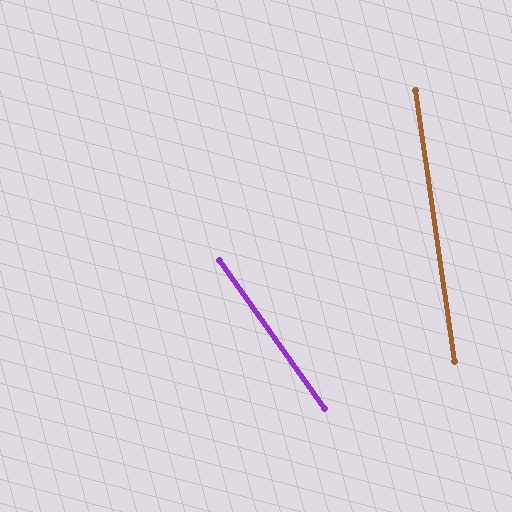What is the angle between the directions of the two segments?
Approximately 27 degrees.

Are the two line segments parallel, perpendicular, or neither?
Neither parallel nor perpendicular — they differ by about 27°.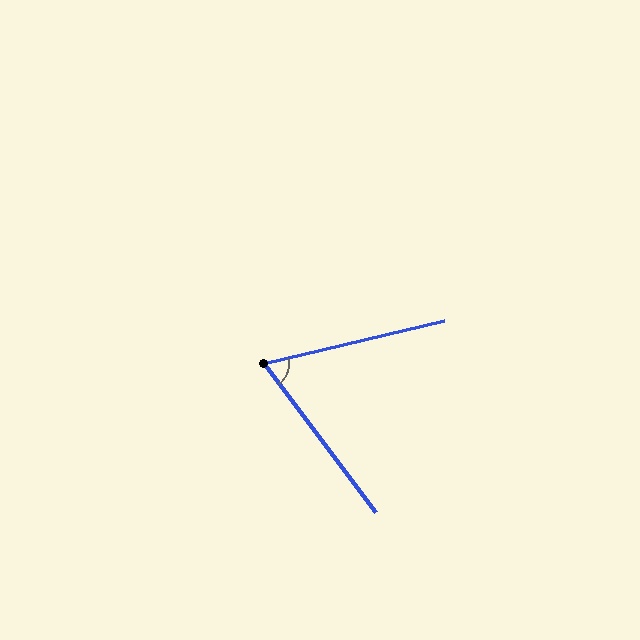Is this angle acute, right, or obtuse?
It is acute.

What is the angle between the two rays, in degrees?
Approximately 66 degrees.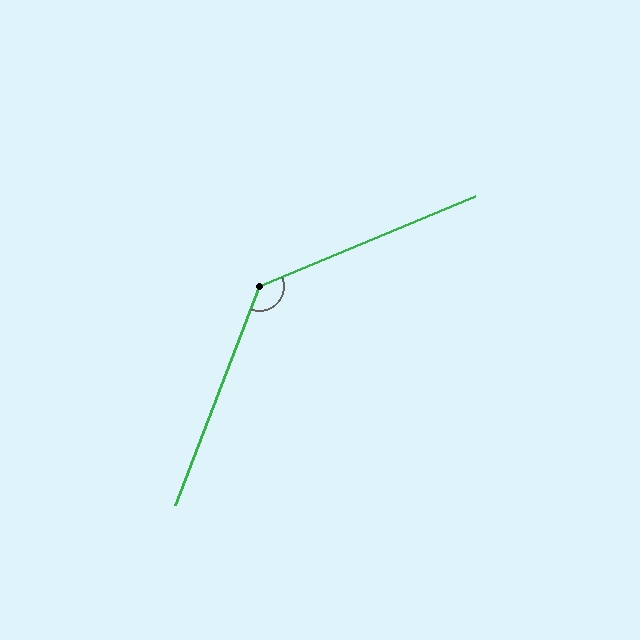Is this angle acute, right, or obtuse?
It is obtuse.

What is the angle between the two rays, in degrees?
Approximately 134 degrees.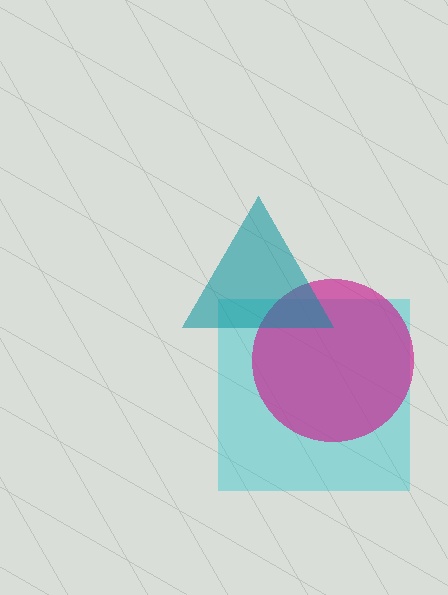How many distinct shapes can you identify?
There are 3 distinct shapes: a cyan square, a magenta circle, a teal triangle.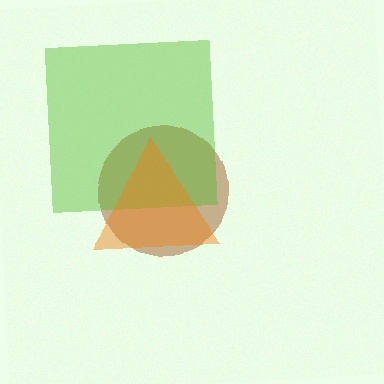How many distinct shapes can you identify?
There are 3 distinct shapes: a brown circle, a lime square, an orange triangle.